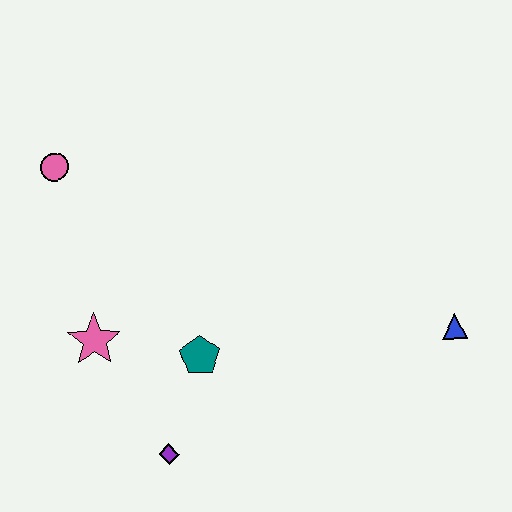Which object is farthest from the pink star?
The blue triangle is farthest from the pink star.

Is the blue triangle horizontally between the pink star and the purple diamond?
No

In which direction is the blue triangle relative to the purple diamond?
The blue triangle is to the right of the purple diamond.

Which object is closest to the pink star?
The teal pentagon is closest to the pink star.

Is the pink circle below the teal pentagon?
No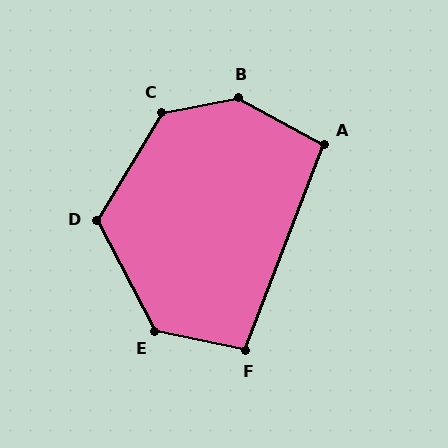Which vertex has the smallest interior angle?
A, at approximately 98 degrees.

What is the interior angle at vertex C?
Approximately 133 degrees (obtuse).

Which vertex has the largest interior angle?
B, at approximately 139 degrees.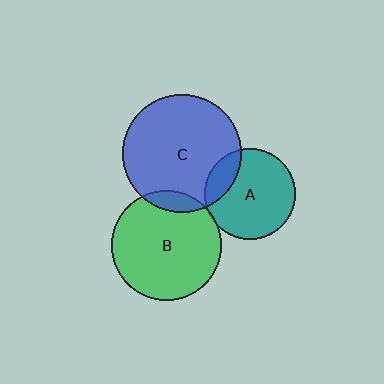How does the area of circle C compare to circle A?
Approximately 1.7 times.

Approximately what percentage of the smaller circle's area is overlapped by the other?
Approximately 10%.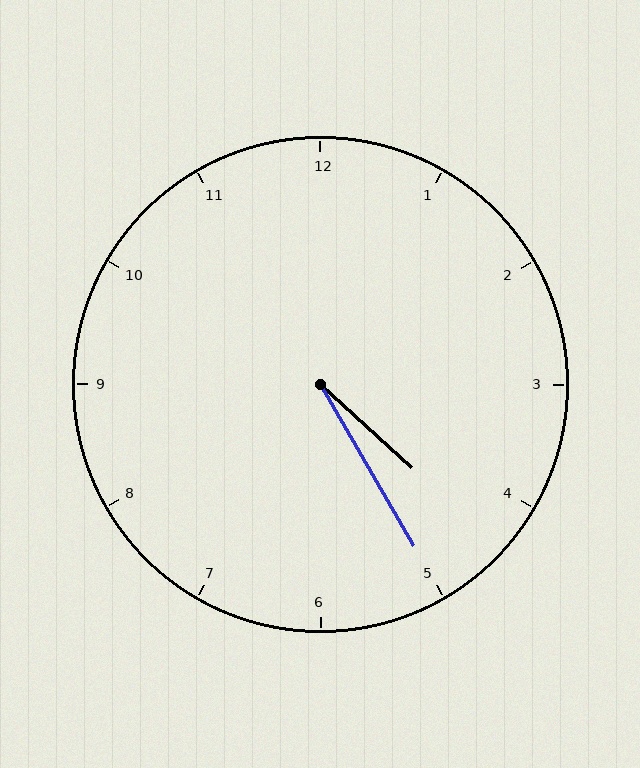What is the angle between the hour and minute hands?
Approximately 18 degrees.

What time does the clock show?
4:25.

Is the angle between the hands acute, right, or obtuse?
It is acute.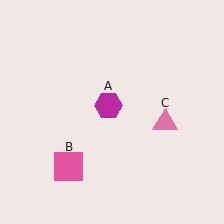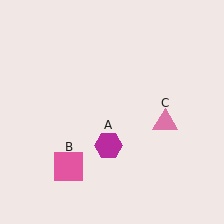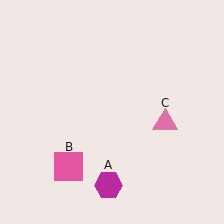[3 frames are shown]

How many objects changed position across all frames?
1 object changed position: magenta hexagon (object A).